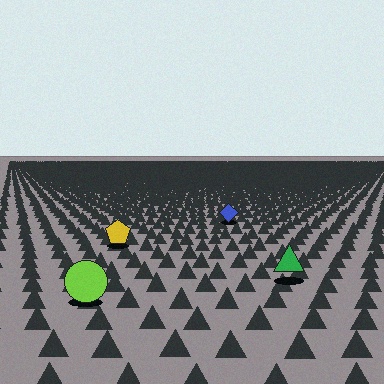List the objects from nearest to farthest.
From nearest to farthest: the lime circle, the green triangle, the yellow pentagon, the blue diamond.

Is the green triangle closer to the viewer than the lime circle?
No. The lime circle is closer — you can tell from the texture gradient: the ground texture is coarser near it.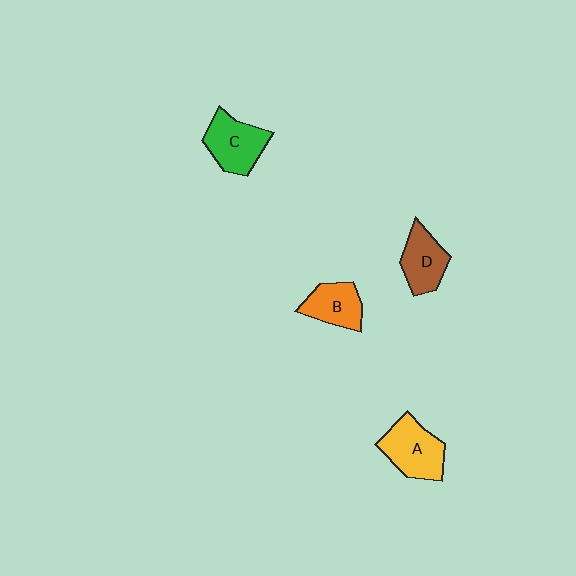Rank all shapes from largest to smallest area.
From largest to smallest: A (yellow), C (green), D (brown), B (orange).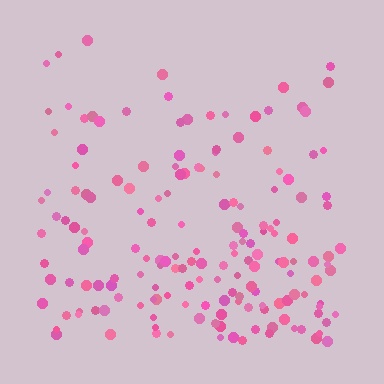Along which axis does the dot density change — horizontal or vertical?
Vertical.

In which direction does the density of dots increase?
From top to bottom, with the bottom side densest.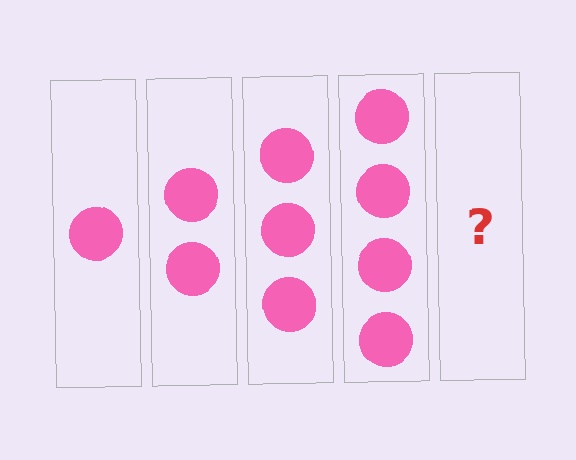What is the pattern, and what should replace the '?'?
The pattern is that each step adds one more circle. The '?' should be 5 circles.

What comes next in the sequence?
The next element should be 5 circles.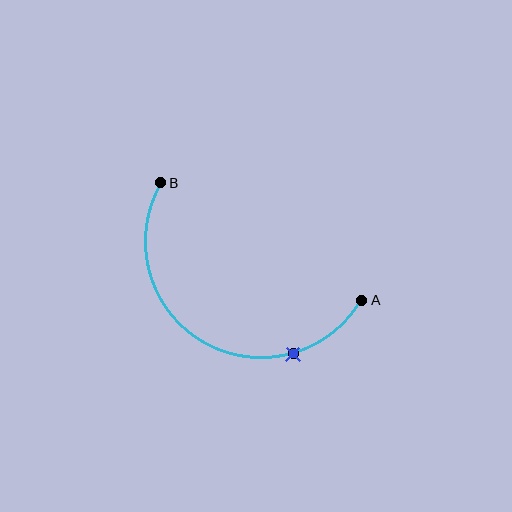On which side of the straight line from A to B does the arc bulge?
The arc bulges below the straight line connecting A and B.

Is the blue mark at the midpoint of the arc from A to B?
No. The blue mark lies on the arc but is closer to endpoint A. The arc midpoint would be at the point on the curve equidistant along the arc from both A and B.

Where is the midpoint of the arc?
The arc midpoint is the point on the curve farthest from the straight line joining A and B. It sits below that line.